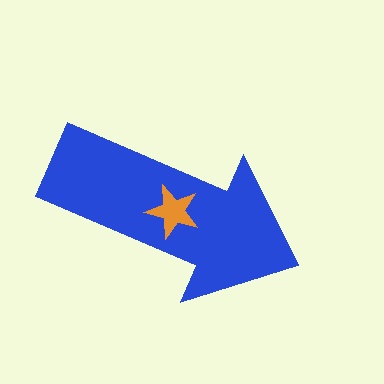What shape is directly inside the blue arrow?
The orange star.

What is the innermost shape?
The orange star.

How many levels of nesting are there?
2.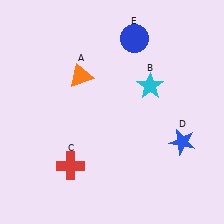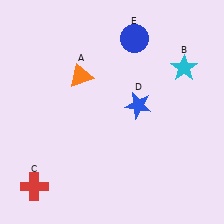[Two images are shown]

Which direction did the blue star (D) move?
The blue star (D) moved left.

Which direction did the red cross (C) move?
The red cross (C) moved left.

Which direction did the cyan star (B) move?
The cyan star (B) moved right.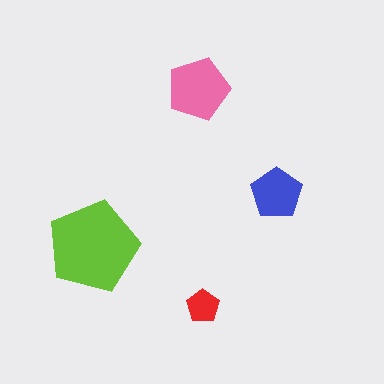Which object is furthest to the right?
The blue pentagon is rightmost.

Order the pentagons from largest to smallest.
the lime one, the pink one, the blue one, the red one.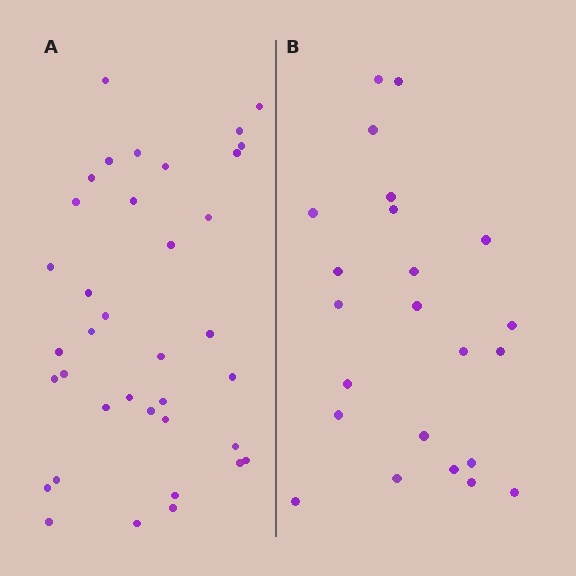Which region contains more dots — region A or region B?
Region A (the left region) has more dots.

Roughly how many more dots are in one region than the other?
Region A has approximately 15 more dots than region B.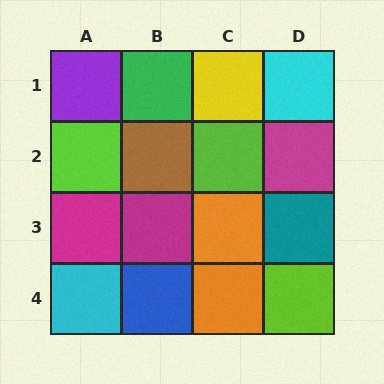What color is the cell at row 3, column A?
Magenta.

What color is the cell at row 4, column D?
Lime.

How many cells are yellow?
1 cell is yellow.